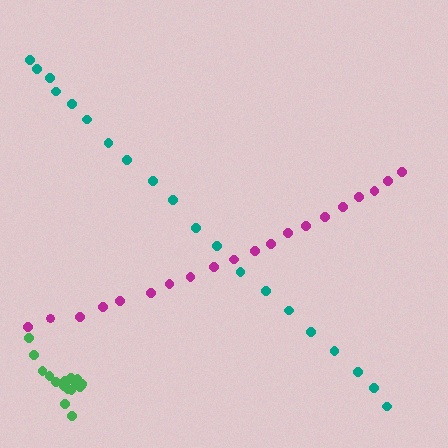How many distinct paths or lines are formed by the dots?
There are 3 distinct paths.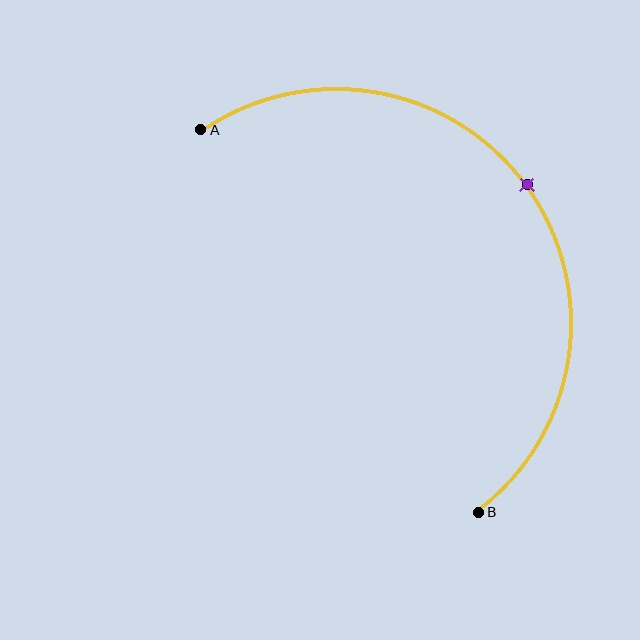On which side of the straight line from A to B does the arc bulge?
The arc bulges above and to the right of the straight line connecting A and B.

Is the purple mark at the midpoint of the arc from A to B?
Yes. The purple mark lies on the arc at equal arc-length from both A and B — it is the arc midpoint.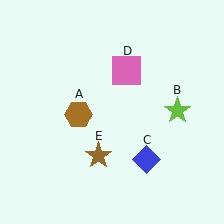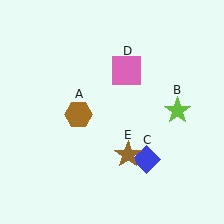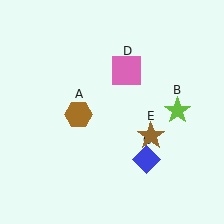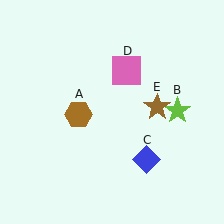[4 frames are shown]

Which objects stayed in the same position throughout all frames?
Brown hexagon (object A) and lime star (object B) and blue diamond (object C) and pink square (object D) remained stationary.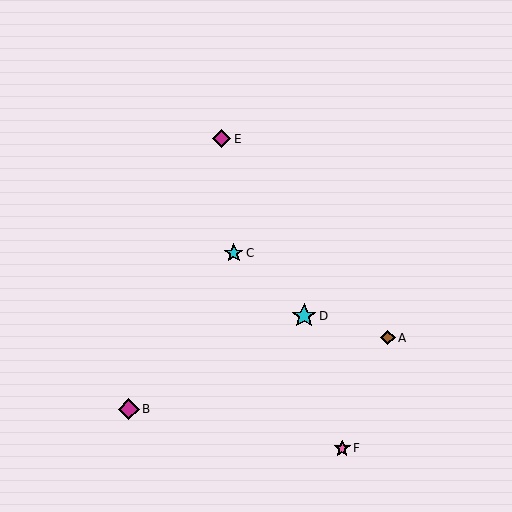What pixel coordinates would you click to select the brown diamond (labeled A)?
Click at (388, 338) to select the brown diamond A.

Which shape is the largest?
The cyan star (labeled D) is the largest.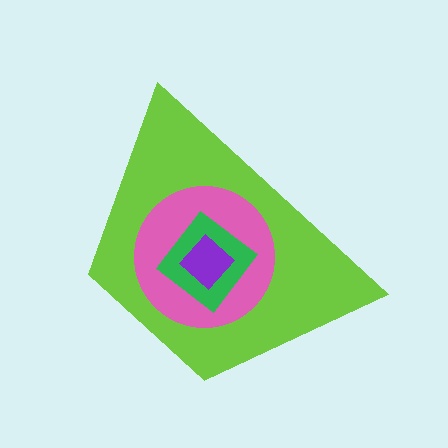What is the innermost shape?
The purple diamond.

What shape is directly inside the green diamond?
The purple diamond.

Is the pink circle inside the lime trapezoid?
Yes.